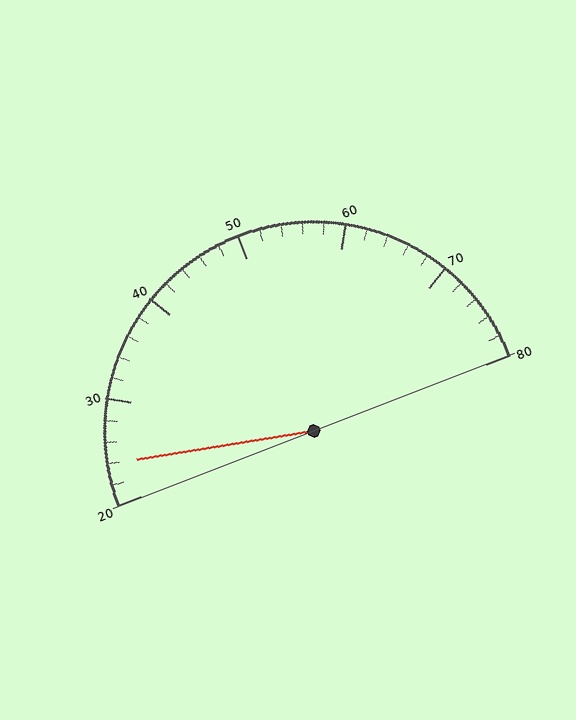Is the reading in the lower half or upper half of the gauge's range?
The reading is in the lower half of the range (20 to 80).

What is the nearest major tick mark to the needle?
The nearest major tick mark is 20.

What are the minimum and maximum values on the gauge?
The gauge ranges from 20 to 80.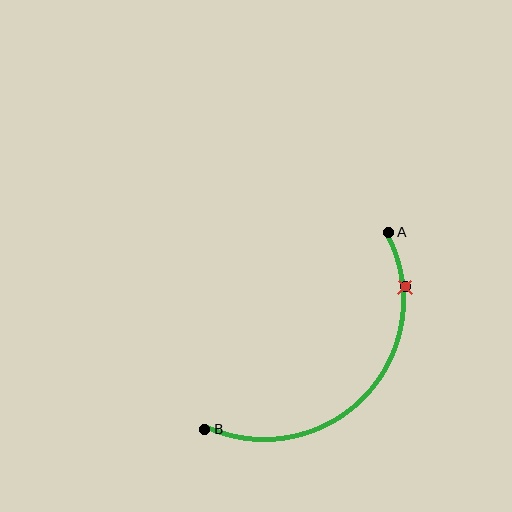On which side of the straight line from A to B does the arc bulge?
The arc bulges below and to the right of the straight line connecting A and B.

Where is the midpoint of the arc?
The arc midpoint is the point on the curve farthest from the straight line joining A and B. It sits below and to the right of that line.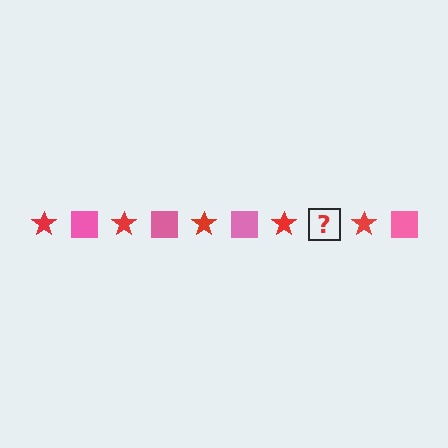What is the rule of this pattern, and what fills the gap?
The rule is that the pattern alternates between red star and pink square. The gap should be filled with a pink square.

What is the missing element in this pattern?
The missing element is a pink square.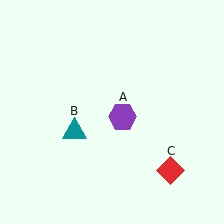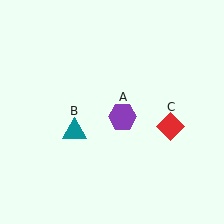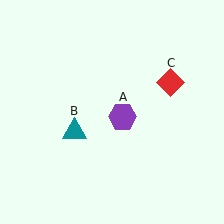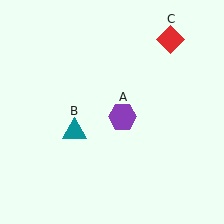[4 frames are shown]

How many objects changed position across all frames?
1 object changed position: red diamond (object C).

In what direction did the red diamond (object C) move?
The red diamond (object C) moved up.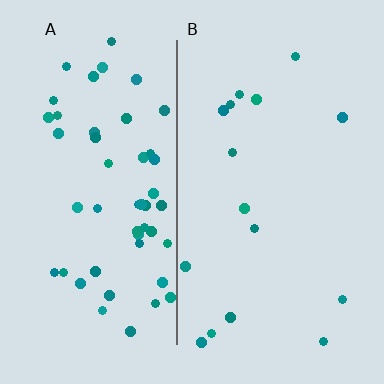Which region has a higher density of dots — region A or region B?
A (the left).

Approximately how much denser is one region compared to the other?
Approximately 3.3× — region A over region B.